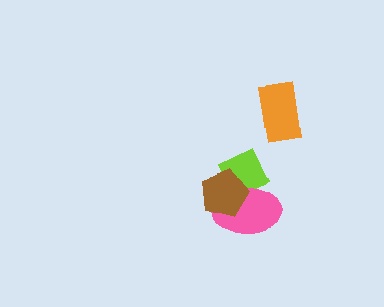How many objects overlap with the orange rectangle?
0 objects overlap with the orange rectangle.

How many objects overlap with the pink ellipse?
2 objects overlap with the pink ellipse.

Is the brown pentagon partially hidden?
No, no other shape covers it.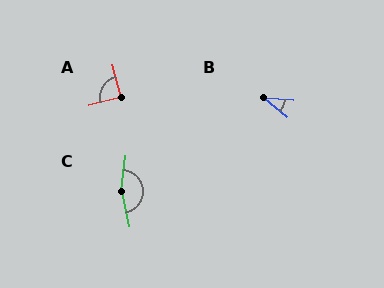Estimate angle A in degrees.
Approximately 90 degrees.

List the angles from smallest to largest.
B (36°), A (90°), C (161°).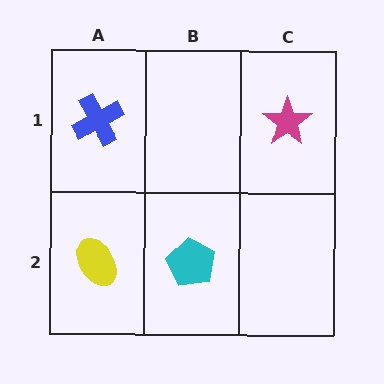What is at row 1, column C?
A magenta star.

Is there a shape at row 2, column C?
No, that cell is empty.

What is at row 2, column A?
A yellow ellipse.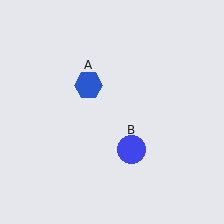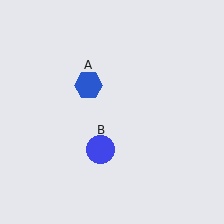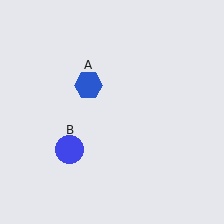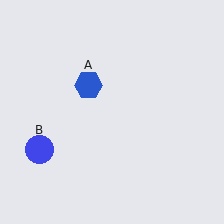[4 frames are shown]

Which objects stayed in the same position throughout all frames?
Blue hexagon (object A) remained stationary.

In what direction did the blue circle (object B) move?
The blue circle (object B) moved left.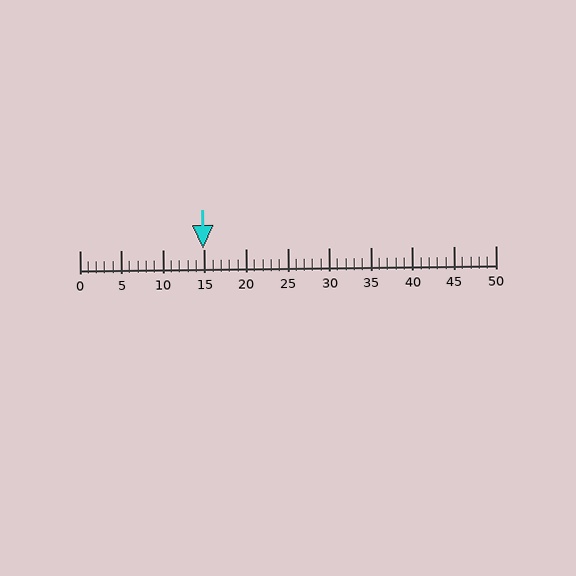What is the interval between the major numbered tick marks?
The major tick marks are spaced 5 units apart.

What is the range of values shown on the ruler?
The ruler shows values from 0 to 50.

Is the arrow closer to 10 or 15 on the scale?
The arrow is closer to 15.